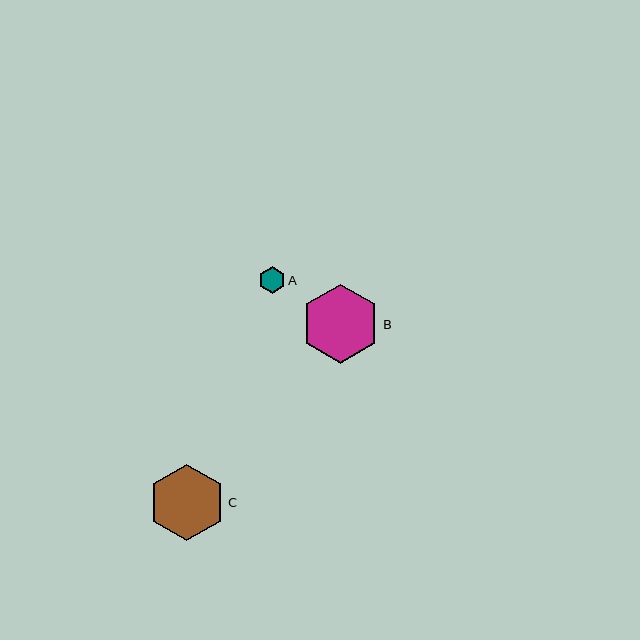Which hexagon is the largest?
Hexagon B is the largest with a size of approximately 79 pixels.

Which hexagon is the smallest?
Hexagon A is the smallest with a size of approximately 27 pixels.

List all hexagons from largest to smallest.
From largest to smallest: B, C, A.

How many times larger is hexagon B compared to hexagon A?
Hexagon B is approximately 3.0 times the size of hexagon A.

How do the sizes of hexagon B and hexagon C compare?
Hexagon B and hexagon C are approximately the same size.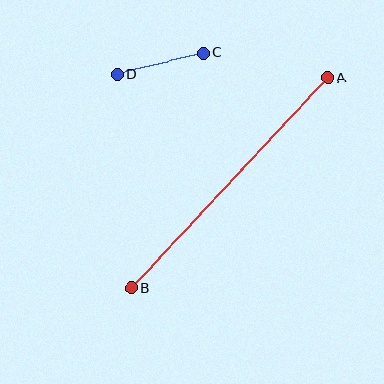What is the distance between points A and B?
The distance is approximately 288 pixels.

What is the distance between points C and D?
The distance is approximately 88 pixels.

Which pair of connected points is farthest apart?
Points A and B are farthest apart.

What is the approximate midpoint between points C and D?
The midpoint is at approximately (160, 64) pixels.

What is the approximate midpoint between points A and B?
The midpoint is at approximately (229, 183) pixels.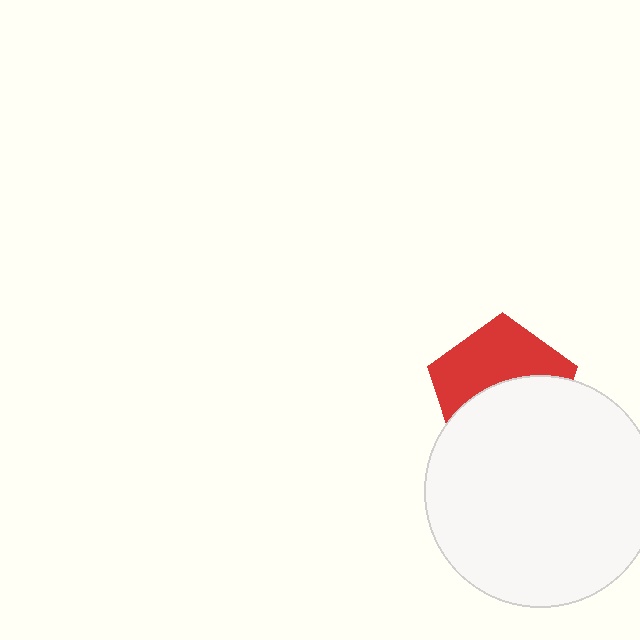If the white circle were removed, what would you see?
You would see the complete red pentagon.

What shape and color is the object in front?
The object in front is a white circle.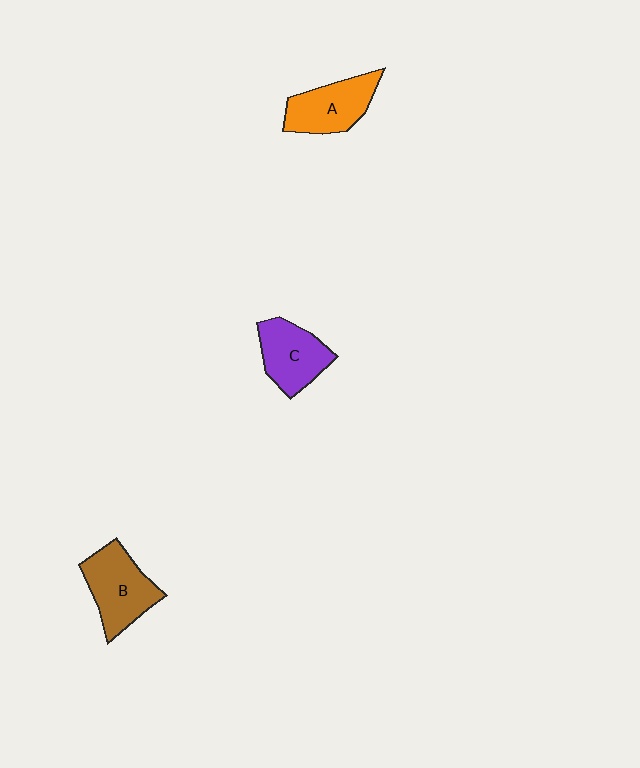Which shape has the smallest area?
Shape C (purple).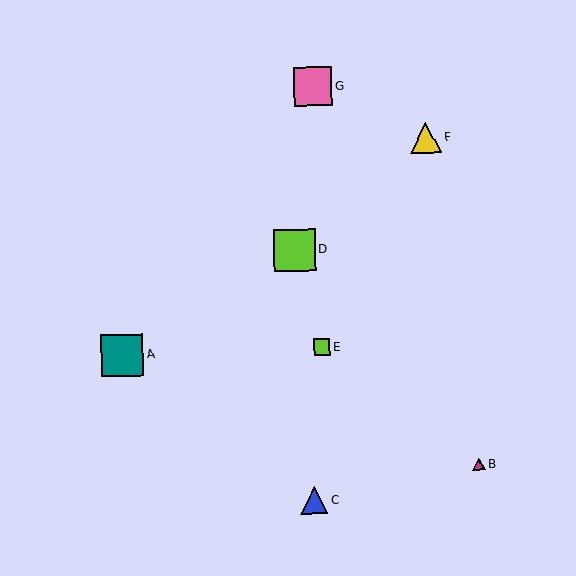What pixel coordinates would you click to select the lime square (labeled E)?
Click at (322, 347) to select the lime square E.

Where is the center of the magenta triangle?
The center of the magenta triangle is at (479, 464).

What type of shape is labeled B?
Shape B is a magenta triangle.